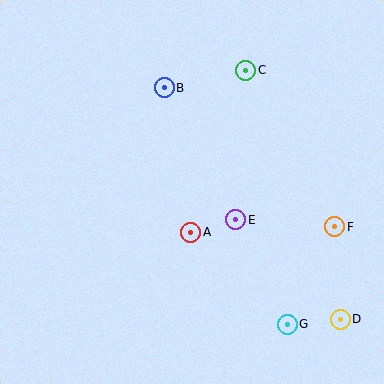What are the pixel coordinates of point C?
Point C is at (246, 70).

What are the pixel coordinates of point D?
Point D is at (340, 319).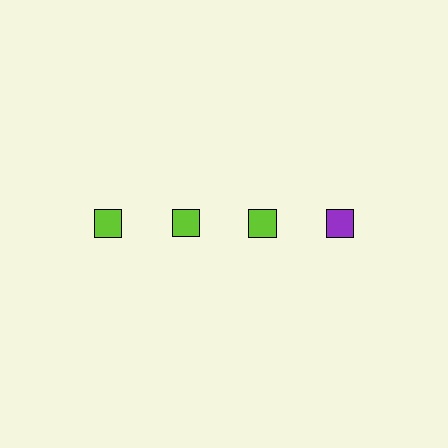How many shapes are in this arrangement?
There are 4 shapes arranged in a grid pattern.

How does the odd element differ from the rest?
It has a different color: purple instead of lime.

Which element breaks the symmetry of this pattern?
The purple square in the top row, second from right column breaks the symmetry. All other shapes are lime squares.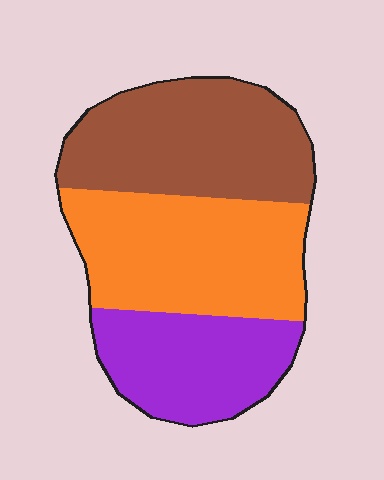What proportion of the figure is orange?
Orange takes up about three eighths (3/8) of the figure.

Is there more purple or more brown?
Brown.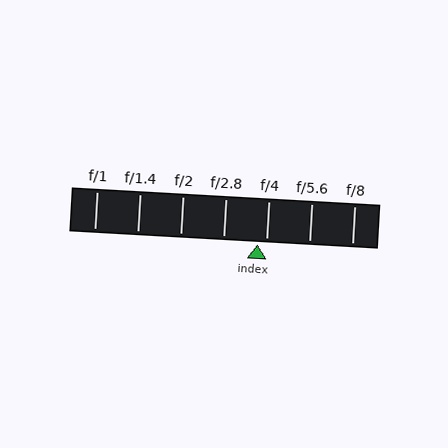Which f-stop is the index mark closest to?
The index mark is closest to f/4.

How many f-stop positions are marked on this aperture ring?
There are 7 f-stop positions marked.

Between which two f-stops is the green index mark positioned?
The index mark is between f/2.8 and f/4.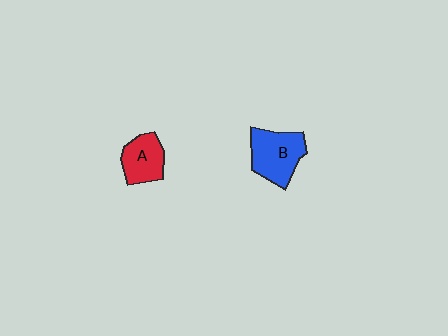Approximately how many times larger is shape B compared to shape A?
Approximately 1.4 times.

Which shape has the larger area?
Shape B (blue).